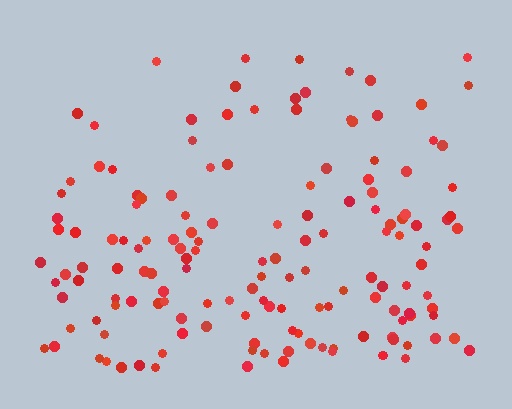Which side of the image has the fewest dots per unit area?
The top.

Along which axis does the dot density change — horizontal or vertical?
Vertical.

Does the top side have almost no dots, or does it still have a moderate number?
Still a moderate number, just noticeably fewer than the bottom.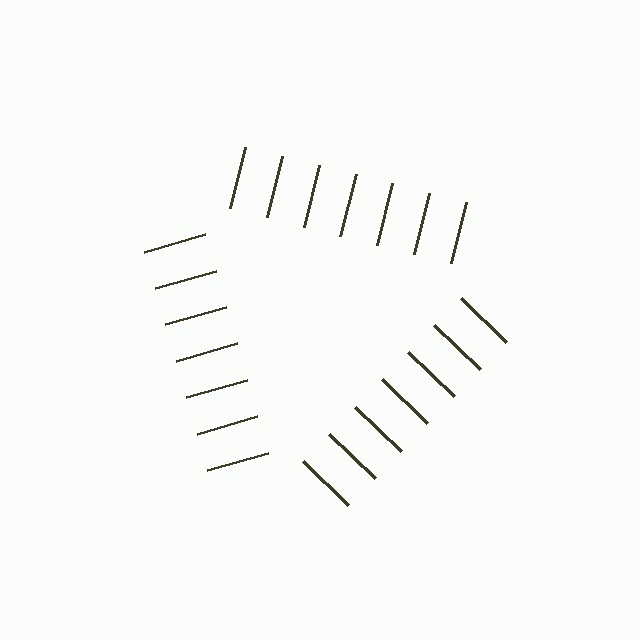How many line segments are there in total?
21 — 7 along each of the 3 edges.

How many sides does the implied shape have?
3 sides — the line-ends trace a triangle.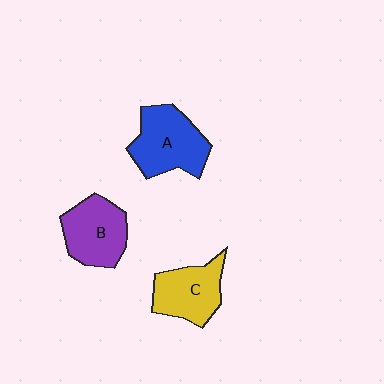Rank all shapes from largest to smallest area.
From largest to smallest: A (blue), B (purple), C (yellow).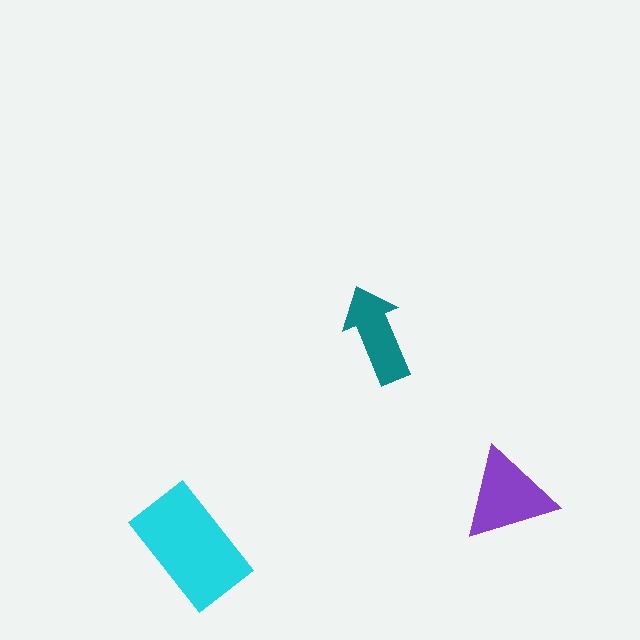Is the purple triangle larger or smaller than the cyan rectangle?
Smaller.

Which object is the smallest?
The teal arrow.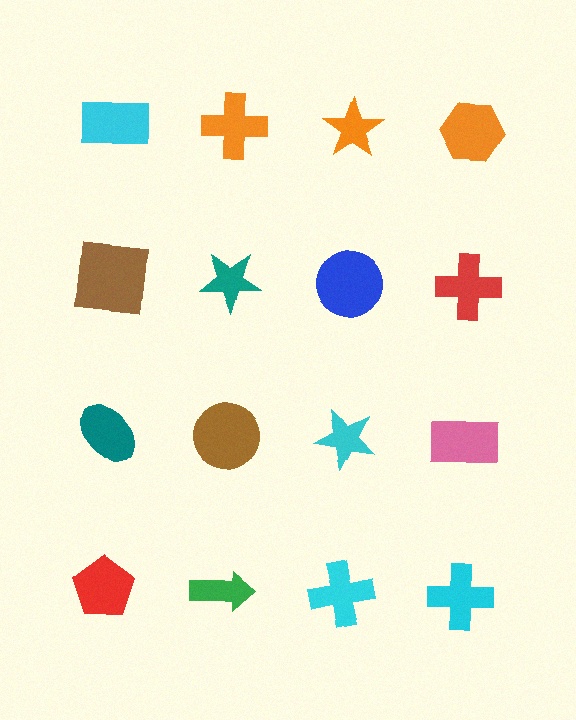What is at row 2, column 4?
A red cross.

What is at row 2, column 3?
A blue circle.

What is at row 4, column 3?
A cyan cross.